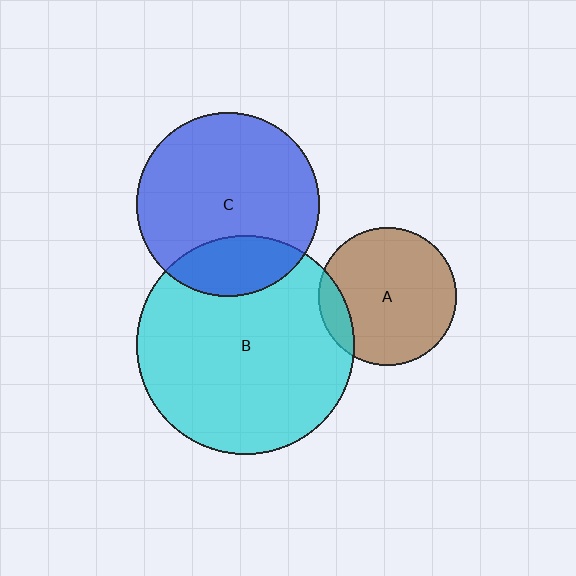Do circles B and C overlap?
Yes.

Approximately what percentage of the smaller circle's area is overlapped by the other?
Approximately 20%.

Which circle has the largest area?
Circle B (cyan).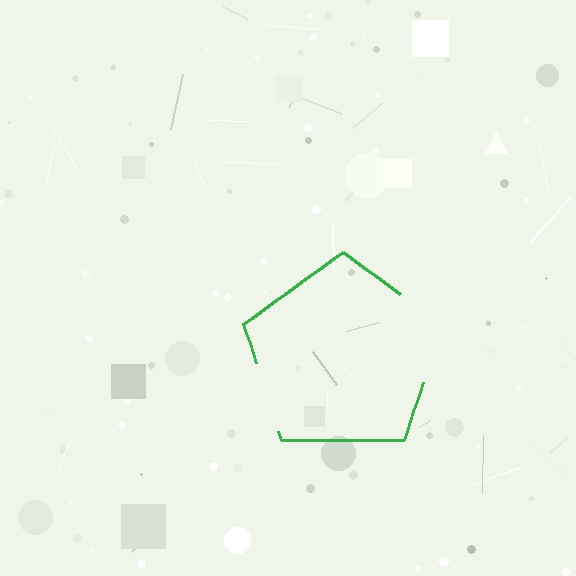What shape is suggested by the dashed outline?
The dashed outline suggests a pentagon.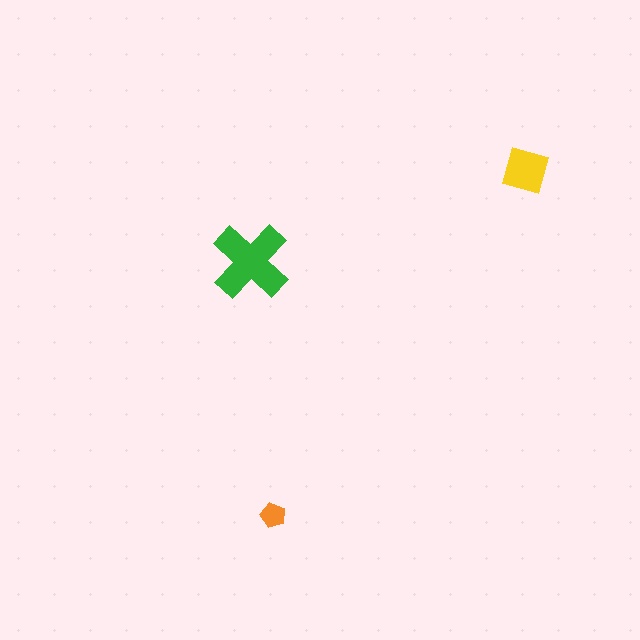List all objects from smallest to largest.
The orange pentagon, the yellow diamond, the green cross.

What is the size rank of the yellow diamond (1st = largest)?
2nd.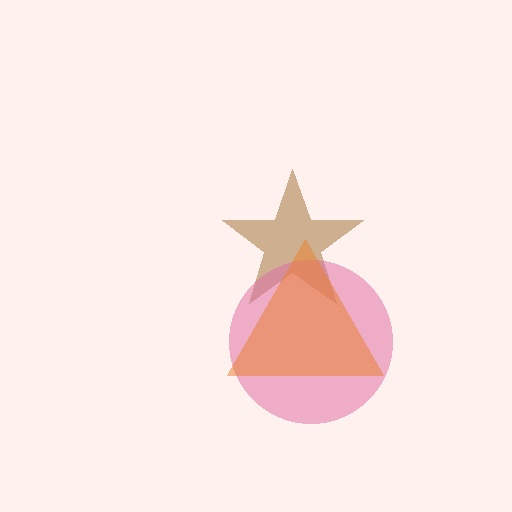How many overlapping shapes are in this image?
There are 3 overlapping shapes in the image.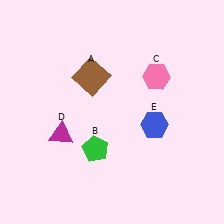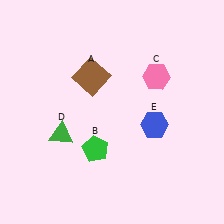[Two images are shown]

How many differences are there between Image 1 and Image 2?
There is 1 difference between the two images.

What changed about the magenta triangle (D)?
In Image 1, D is magenta. In Image 2, it changed to green.